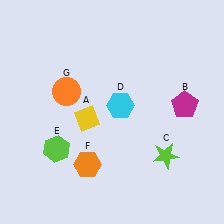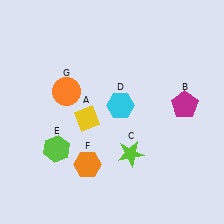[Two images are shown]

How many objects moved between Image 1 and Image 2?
1 object moved between the two images.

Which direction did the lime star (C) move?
The lime star (C) moved left.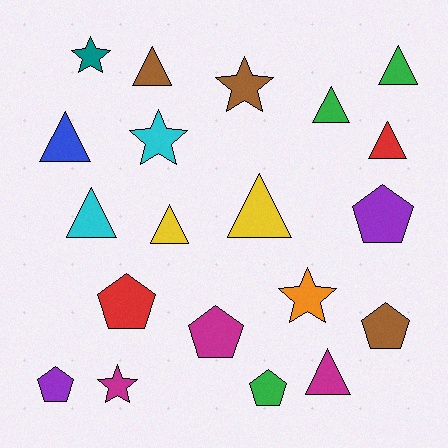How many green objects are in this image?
There are 3 green objects.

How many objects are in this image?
There are 20 objects.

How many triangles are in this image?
There are 9 triangles.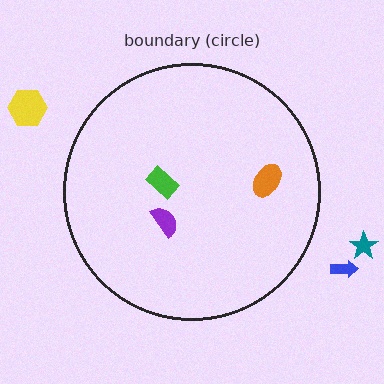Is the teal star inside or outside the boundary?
Outside.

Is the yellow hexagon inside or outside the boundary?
Outside.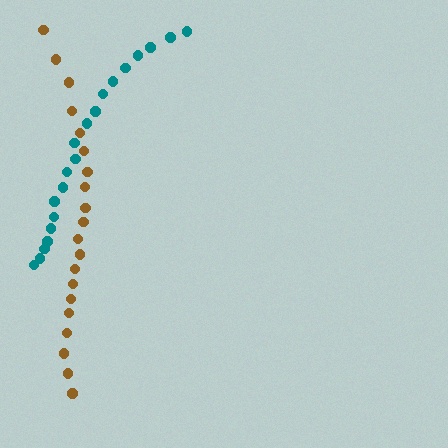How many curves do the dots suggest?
There are 2 distinct paths.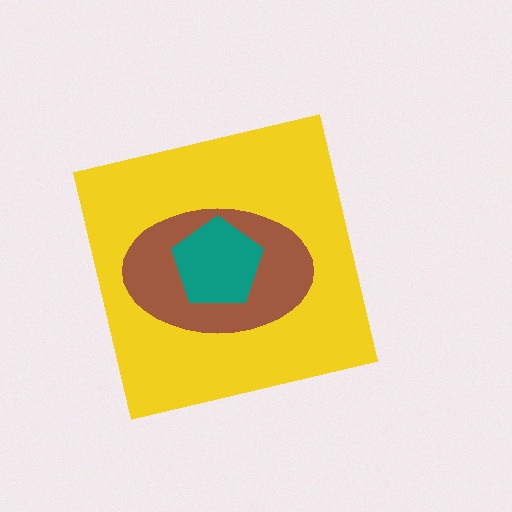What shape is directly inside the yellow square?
The brown ellipse.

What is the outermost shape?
The yellow square.